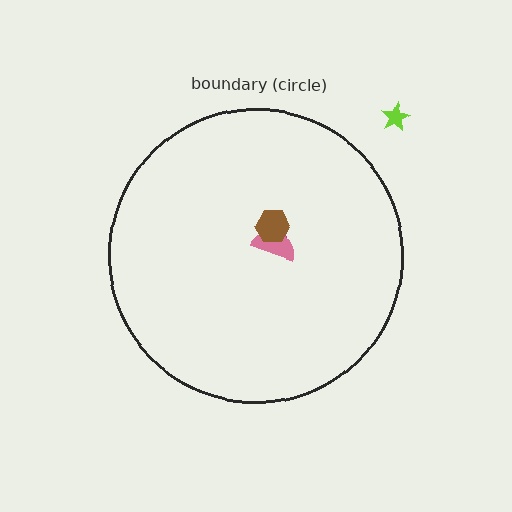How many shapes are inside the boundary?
3 inside, 1 outside.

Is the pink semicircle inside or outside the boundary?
Inside.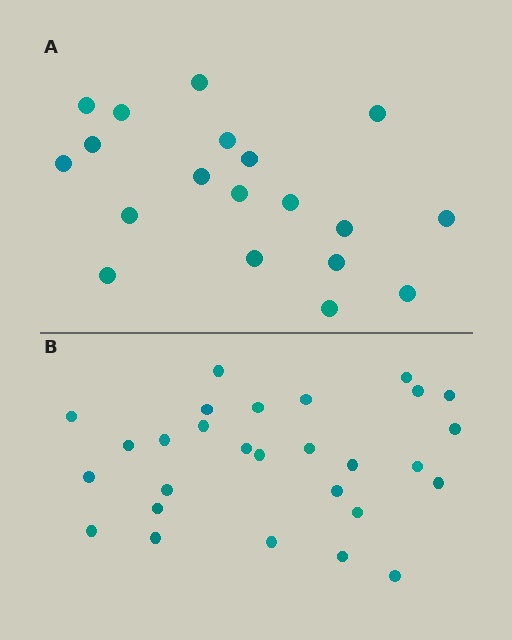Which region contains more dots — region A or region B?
Region B (the bottom region) has more dots.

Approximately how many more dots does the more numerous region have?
Region B has roughly 8 or so more dots than region A.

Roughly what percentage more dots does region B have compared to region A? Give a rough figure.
About 45% more.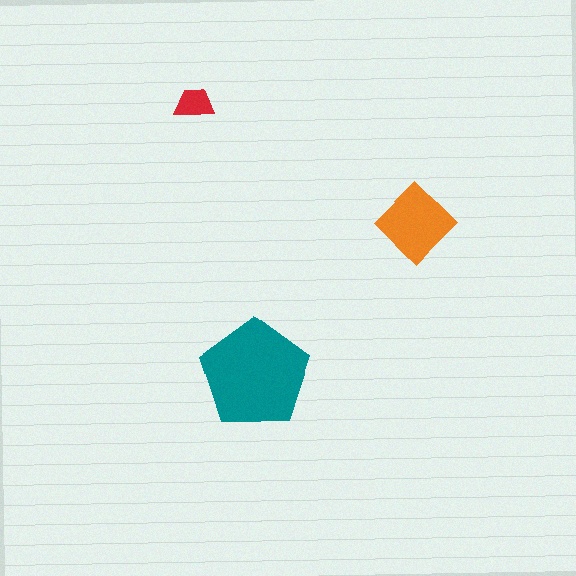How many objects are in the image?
There are 3 objects in the image.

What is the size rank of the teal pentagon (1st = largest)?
1st.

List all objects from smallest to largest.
The red trapezoid, the orange diamond, the teal pentagon.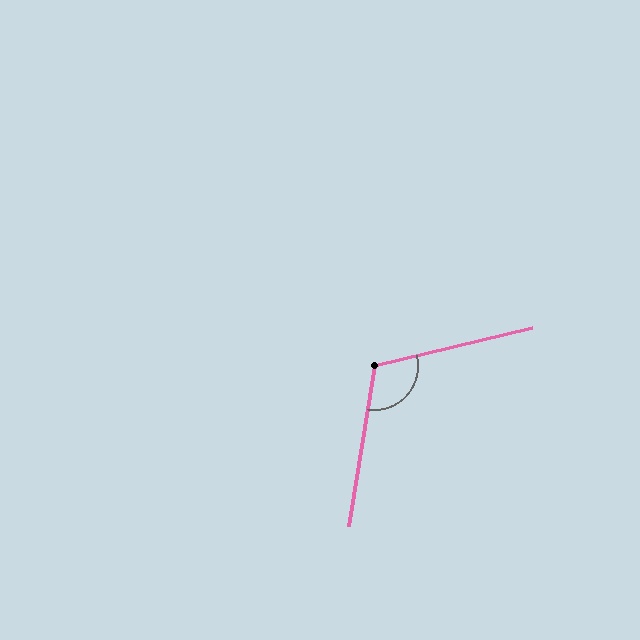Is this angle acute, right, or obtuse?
It is obtuse.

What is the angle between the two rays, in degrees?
Approximately 113 degrees.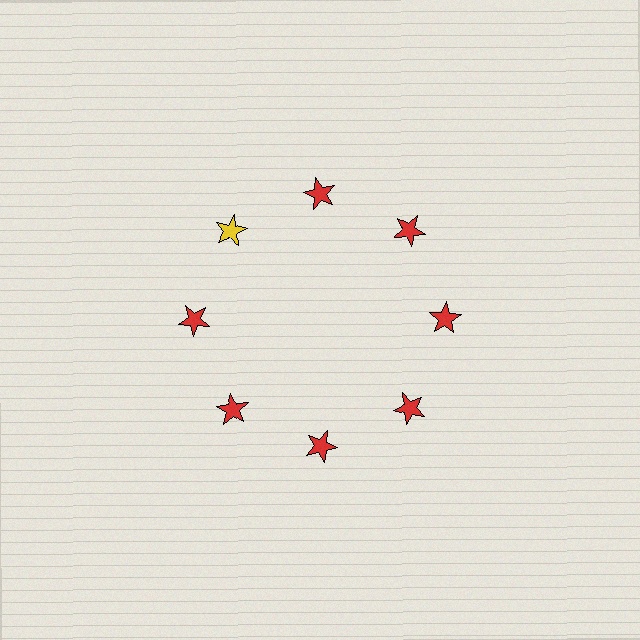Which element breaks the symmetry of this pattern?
The yellow star at roughly the 10 o'clock position breaks the symmetry. All other shapes are red stars.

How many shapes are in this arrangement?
There are 8 shapes arranged in a ring pattern.